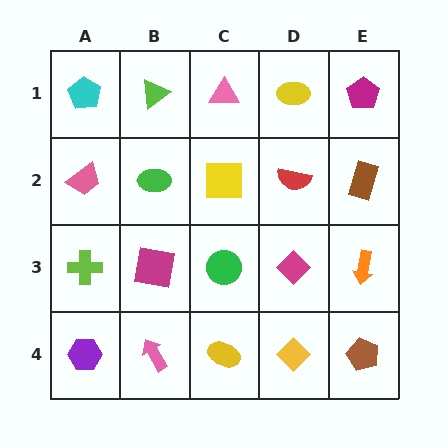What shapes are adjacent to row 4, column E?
An orange arrow (row 3, column E), a yellow diamond (row 4, column D).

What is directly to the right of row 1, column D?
A magenta pentagon.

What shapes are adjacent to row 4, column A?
A lime cross (row 3, column A), a pink arrow (row 4, column B).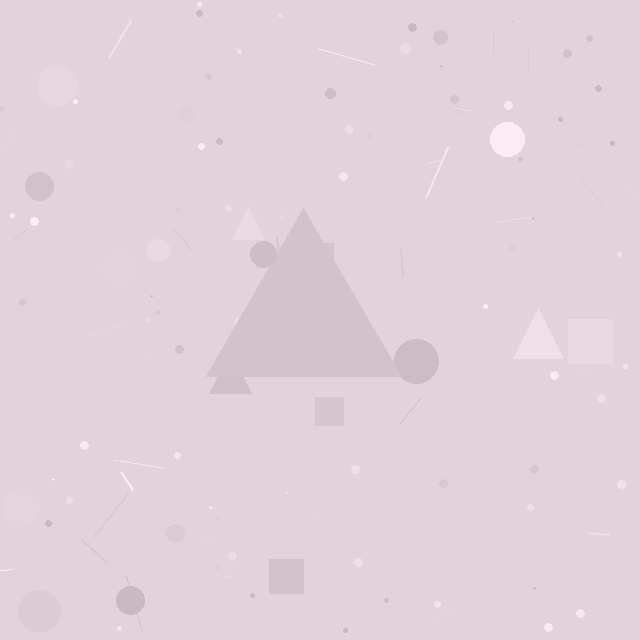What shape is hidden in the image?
A triangle is hidden in the image.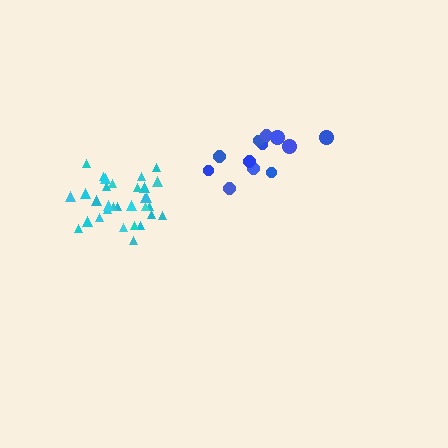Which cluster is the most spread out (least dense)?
Blue.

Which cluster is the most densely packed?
Cyan.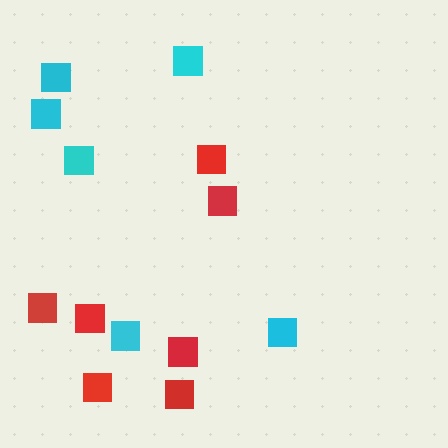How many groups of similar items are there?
There are 2 groups: one group of red squares (7) and one group of cyan squares (6).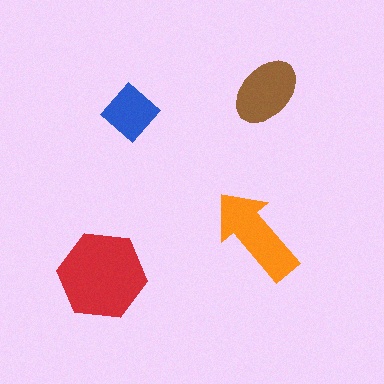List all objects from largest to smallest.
The red hexagon, the orange arrow, the brown ellipse, the blue diamond.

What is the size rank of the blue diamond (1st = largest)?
4th.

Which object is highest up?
The brown ellipse is topmost.